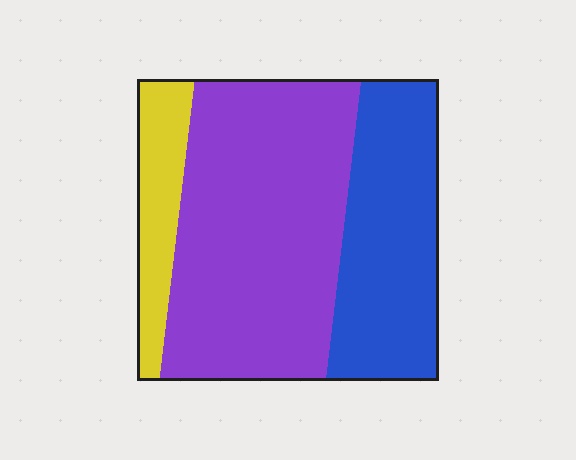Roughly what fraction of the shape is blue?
Blue covers roughly 30% of the shape.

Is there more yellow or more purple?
Purple.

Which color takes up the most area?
Purple, at roughly 55%.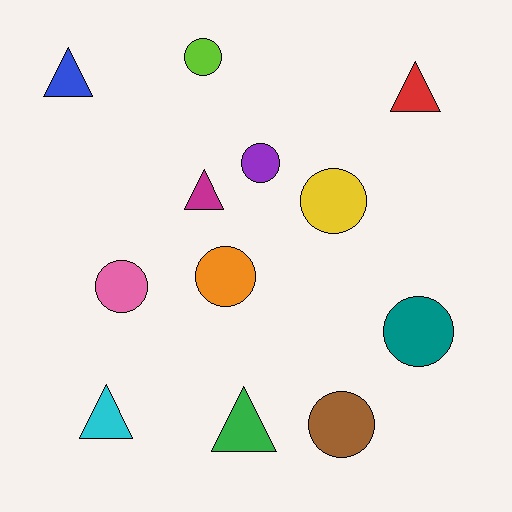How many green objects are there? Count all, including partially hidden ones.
There is 1 green object.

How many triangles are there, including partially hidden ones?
There are 5 triangles.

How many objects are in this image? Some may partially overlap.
There are 12 objects.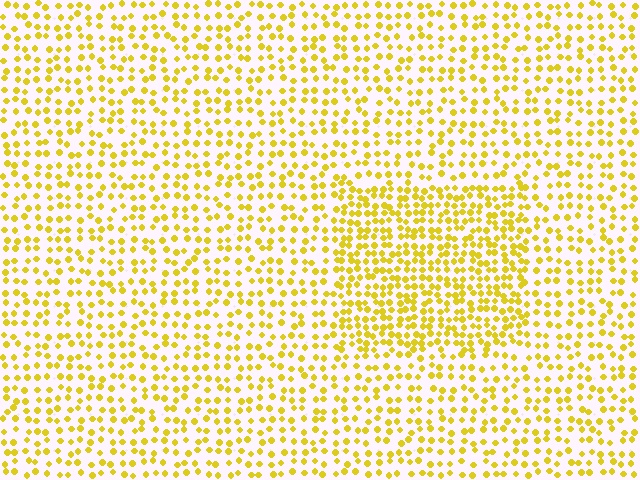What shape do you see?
I see a rectangle.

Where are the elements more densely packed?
The elements are more densely packed inside the rectangle boundary.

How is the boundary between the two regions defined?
The boundary is defined by a change in element density (approximately 1.7x ratio). All elements are the same color, size, and shape.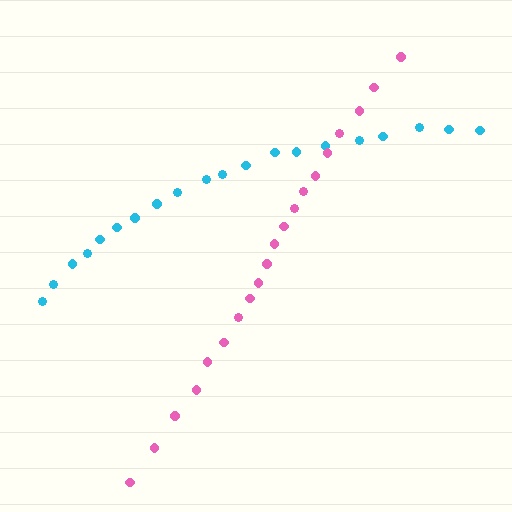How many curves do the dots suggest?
There are 2 distinct paths.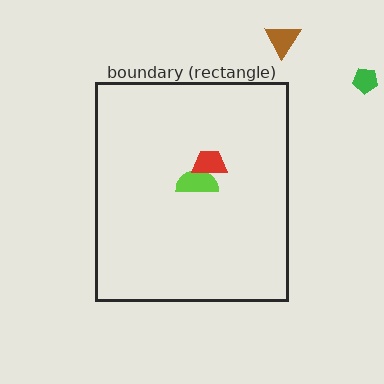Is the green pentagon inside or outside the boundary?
Outside.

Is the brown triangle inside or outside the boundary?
Outside.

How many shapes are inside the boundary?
2 inside, 2 outside.